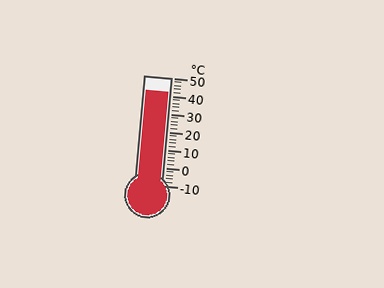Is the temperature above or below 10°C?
The temperature is above 10°C.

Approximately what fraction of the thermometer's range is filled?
The thermometer is filled to approximately 85% of its range.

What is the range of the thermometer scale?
The thermometer scale ranges from -10°C to 50°C.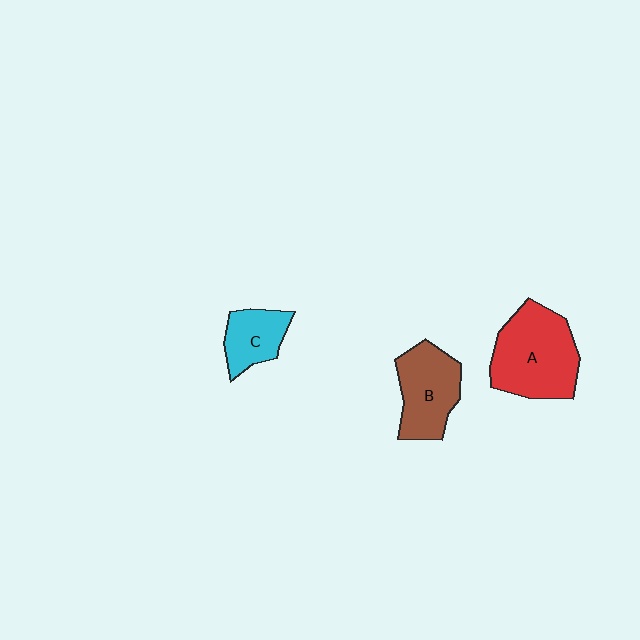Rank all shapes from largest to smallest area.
From largest to smallest: A (red), B (brown), C (cyan).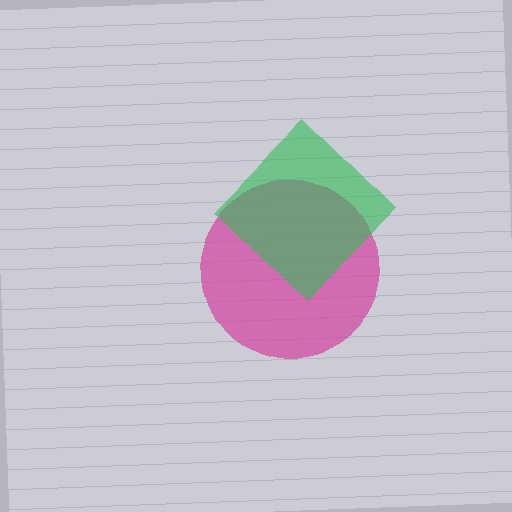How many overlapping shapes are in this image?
There are 2 overlapping shapes in the image.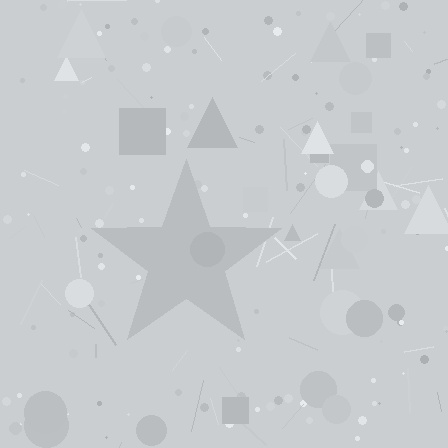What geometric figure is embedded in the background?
A star is embedded in the background.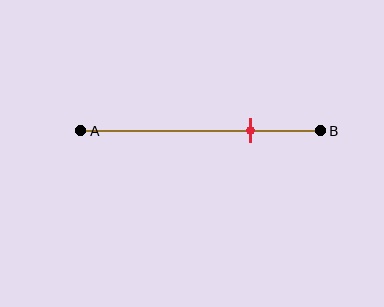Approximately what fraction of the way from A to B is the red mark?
The red mark is approximately 70% of the way from A to B.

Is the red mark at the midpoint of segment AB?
No, the mark is at about 70% from A, not at the 50% midpoint.